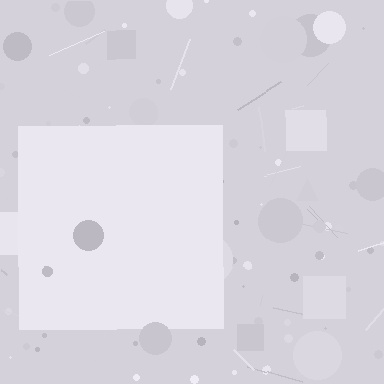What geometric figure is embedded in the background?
A square is embedded in the background.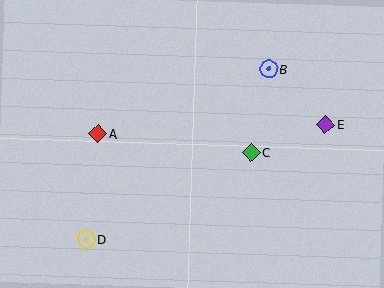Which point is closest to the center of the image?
Point C at (251, 153) is closest to the center.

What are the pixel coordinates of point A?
Point A is at (98, 134).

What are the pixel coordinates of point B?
Point B is at (269, 69).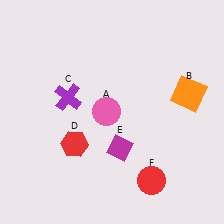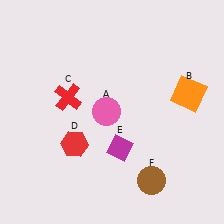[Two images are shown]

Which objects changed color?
C changed from purple to red. F changed from red to brown.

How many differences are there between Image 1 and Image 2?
There are 2 differences between the two images.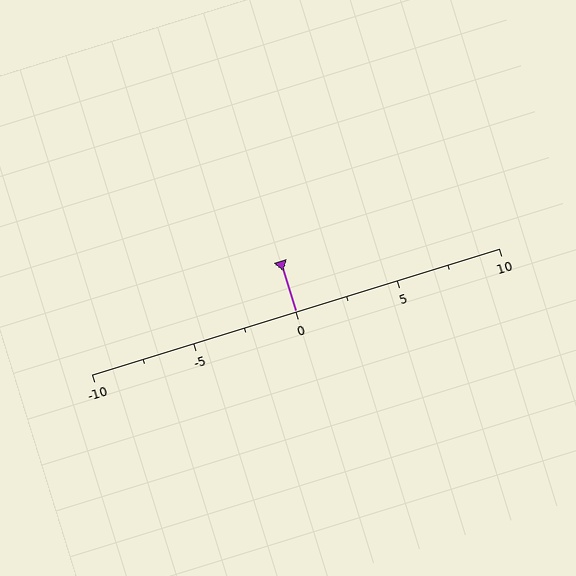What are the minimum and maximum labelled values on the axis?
The axis runs from -10 to 10.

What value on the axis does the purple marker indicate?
The marker indicates approximately 0.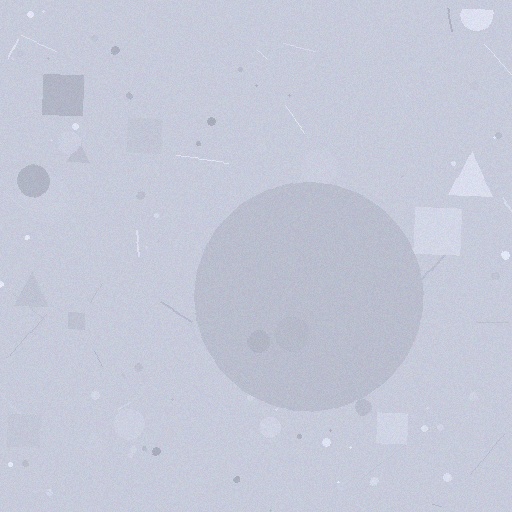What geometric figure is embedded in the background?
A circle is embedded in the background.